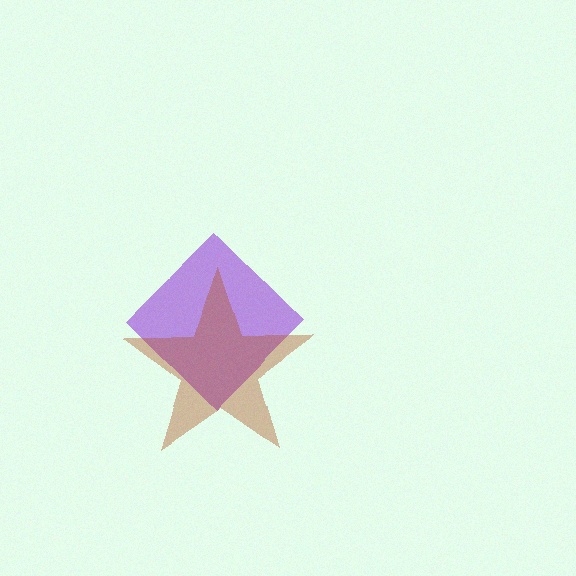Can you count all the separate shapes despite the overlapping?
Yes, there are 2 separate shapes.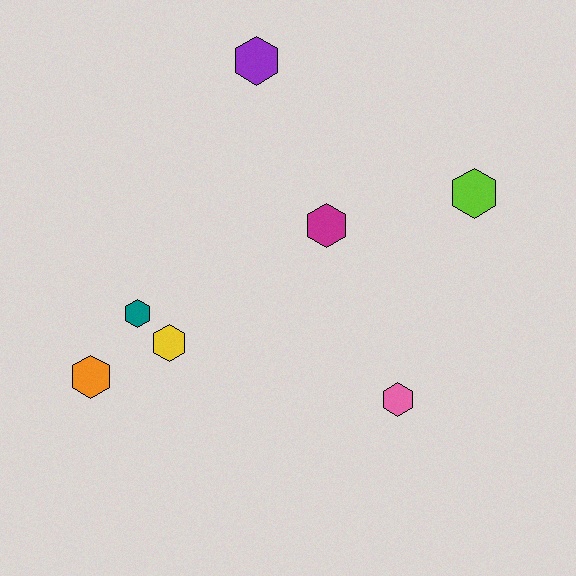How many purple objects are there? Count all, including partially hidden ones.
There is 1 purple object.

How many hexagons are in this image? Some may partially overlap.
There are 7 hexagons.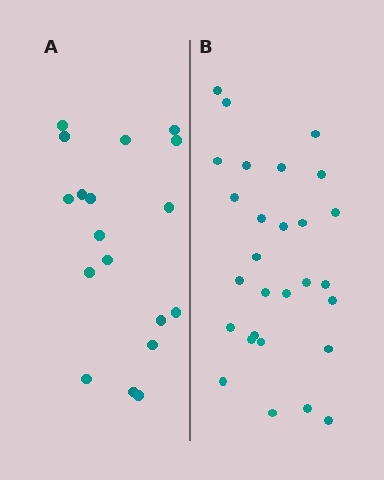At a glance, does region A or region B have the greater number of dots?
Region B (the right region) has more dots.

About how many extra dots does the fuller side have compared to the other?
Region B has roughly 10 or so more dots than region A.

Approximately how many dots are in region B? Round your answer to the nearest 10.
About 30 dots. (The exact count is 28, which rounds to 30.)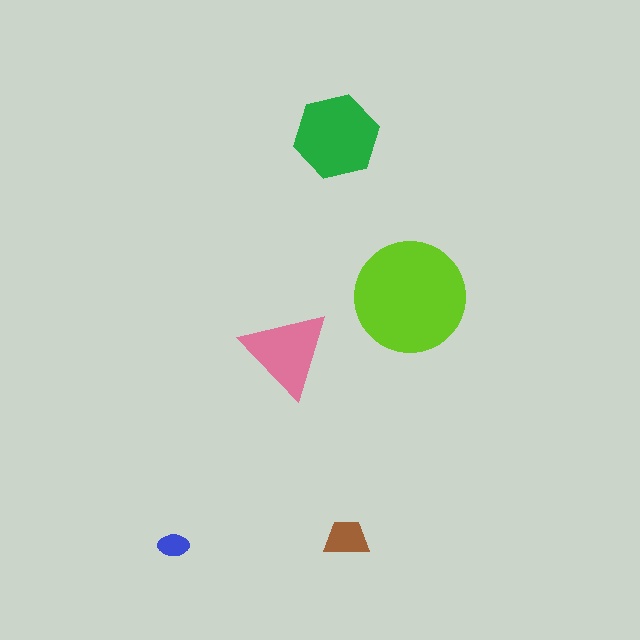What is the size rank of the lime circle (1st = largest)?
1st.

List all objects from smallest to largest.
The blue ellipse, the brown trapezoid, the pink triangle, the green hexagon, the lime circle.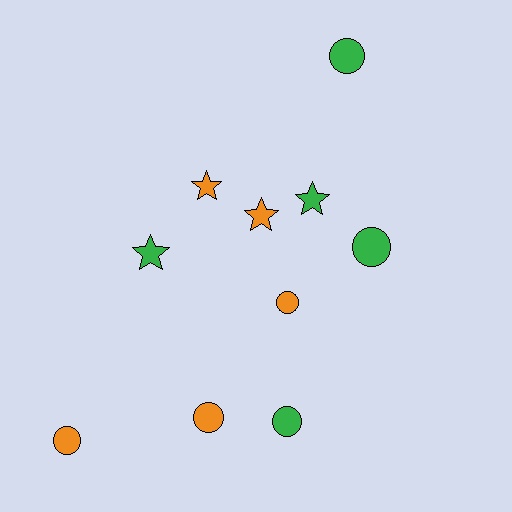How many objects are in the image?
There are 10 objects.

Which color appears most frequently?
Green, with 5 objects.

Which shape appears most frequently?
Circle, with 6 objects.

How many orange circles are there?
There are 3 orange circles.